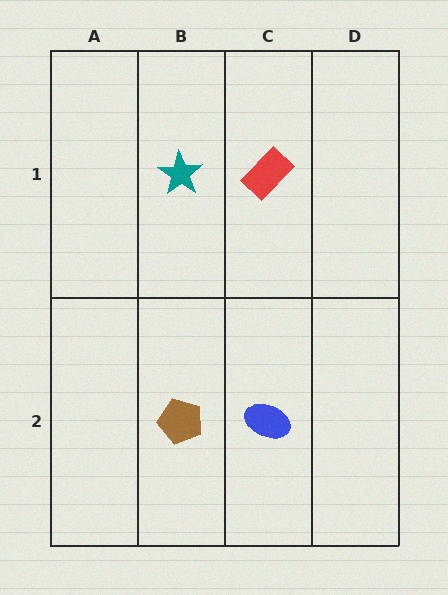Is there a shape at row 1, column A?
No, that cell is empty.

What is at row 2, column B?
A brown pentagon.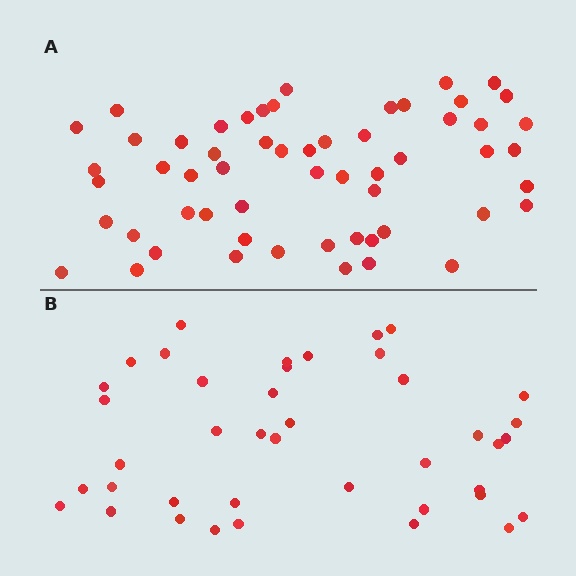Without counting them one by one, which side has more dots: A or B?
Region A (the top region) has more dots.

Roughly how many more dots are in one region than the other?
Region A has approximately 15 more dots than region B.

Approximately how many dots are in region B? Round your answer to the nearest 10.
About 40 dots. (The exact count is 41, which rounds to 40.)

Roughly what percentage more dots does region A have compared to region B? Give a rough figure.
About 40% more.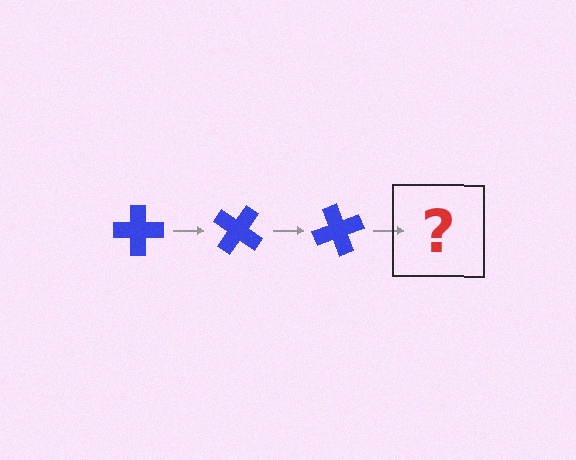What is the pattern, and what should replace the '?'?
The pattern is that the cross rotates 35 degrees each step. The '?' should be a blue cross rotated 105 degrees.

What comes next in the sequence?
The next element should be a blue cross rotated 105 degrees.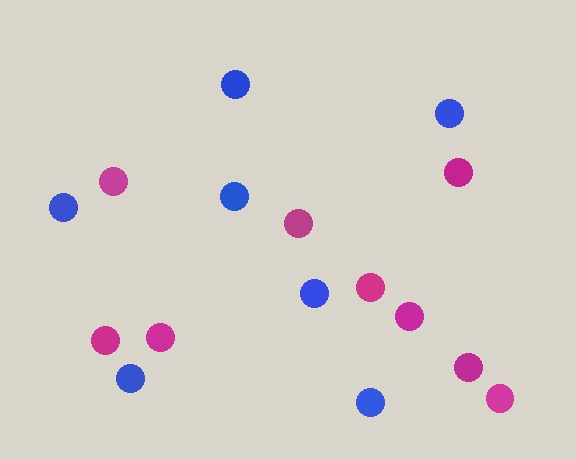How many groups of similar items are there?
There are 2 groups: one group of blue circles (7) and one group of magenta circles (9).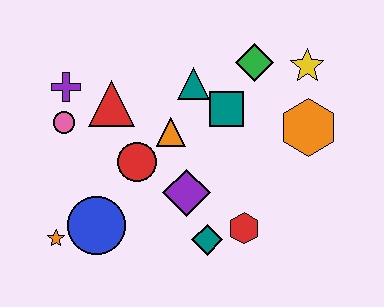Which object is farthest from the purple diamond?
The yellow star is farthest from the purple diamond.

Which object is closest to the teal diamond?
The red hexagon is closest to the teal diamond.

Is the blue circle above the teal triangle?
No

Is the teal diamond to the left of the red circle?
No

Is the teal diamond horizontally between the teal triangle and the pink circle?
No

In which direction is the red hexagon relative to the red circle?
The red hexagon is to the right of the red circle.